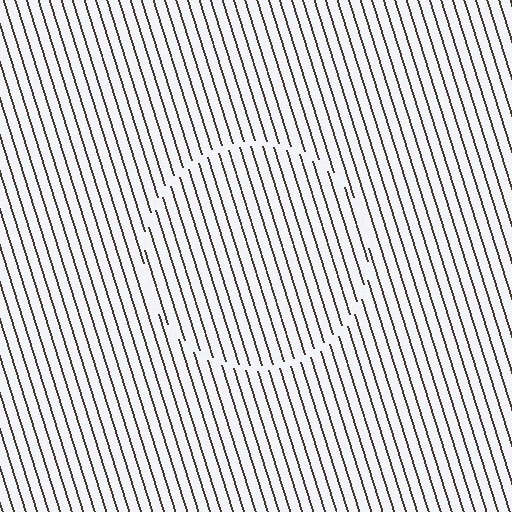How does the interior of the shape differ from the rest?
The interior of the shape contains the same grating, shifted by half a period — the contour is defined by the phase discontinuity where line-ends from the inner and outer gratings abut.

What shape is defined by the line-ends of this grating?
An illusory circle. The interior of the shape contains the same grating, shifted by half a period — the contour is defined by the phase discontinuity where line-ends from the inner and outer gratings abut.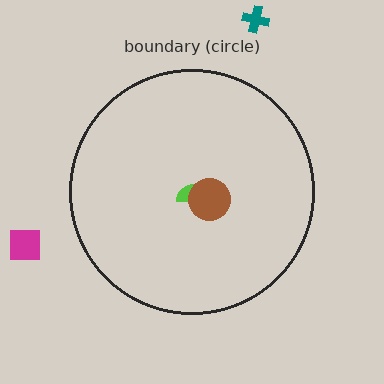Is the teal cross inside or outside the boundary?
Outside.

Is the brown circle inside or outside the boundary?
Inside.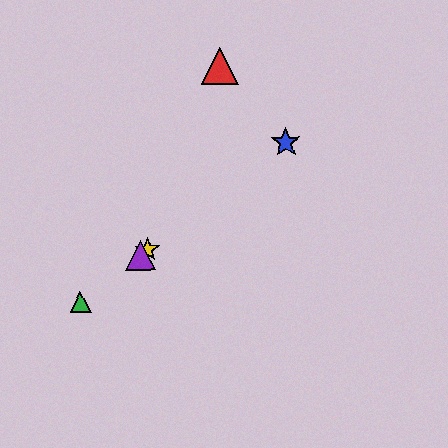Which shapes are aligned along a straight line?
The blue star, the green triangle, the yellow star, the purple triangle are aligned along a straight line.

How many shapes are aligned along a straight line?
4 shapes (the blue star, the green triangle, the yellow star, the purple triangle) are aligned along a straight line.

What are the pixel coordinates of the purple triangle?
The purple triangle is at (141, 255).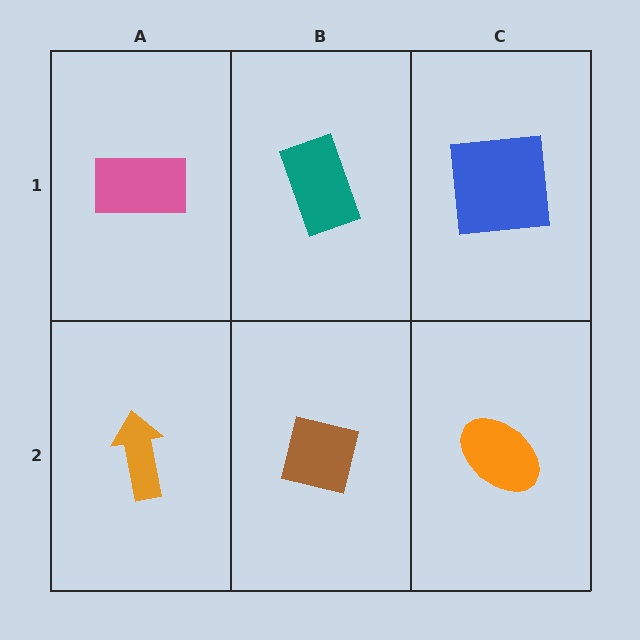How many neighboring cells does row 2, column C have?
2.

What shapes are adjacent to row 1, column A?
An orange arrow (row 2, column A), a teal rectangle (row 1, column B).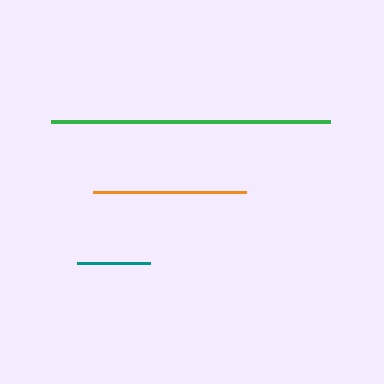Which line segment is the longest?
The green line is the longest at approximately 279 pixels.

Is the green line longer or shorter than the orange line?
The green line is longer than the orange line.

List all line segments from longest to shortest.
From longest to shortest: green, orange, teal.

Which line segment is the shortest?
The teal line is the shortest at approximately 73 pixels.